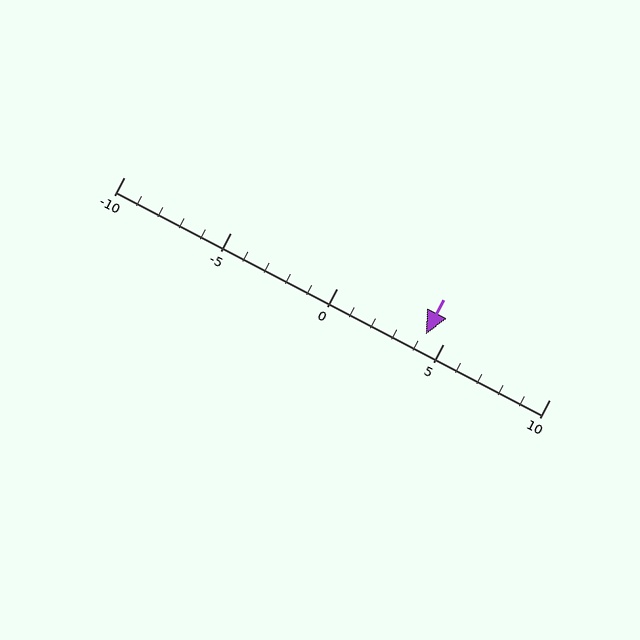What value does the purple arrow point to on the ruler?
The purple arrow points to approximately 4.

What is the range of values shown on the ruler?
The ruler shows values from -10 to 10.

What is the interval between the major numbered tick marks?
The major tick marks are spaced 5 units apart.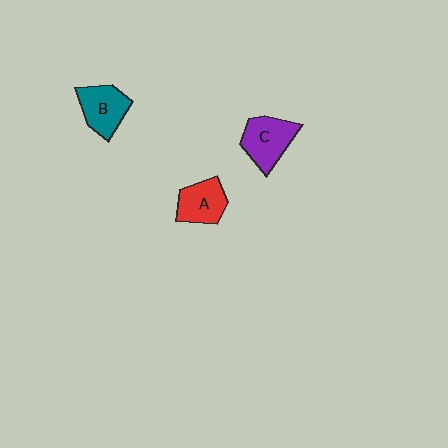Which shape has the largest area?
Shape C (purple).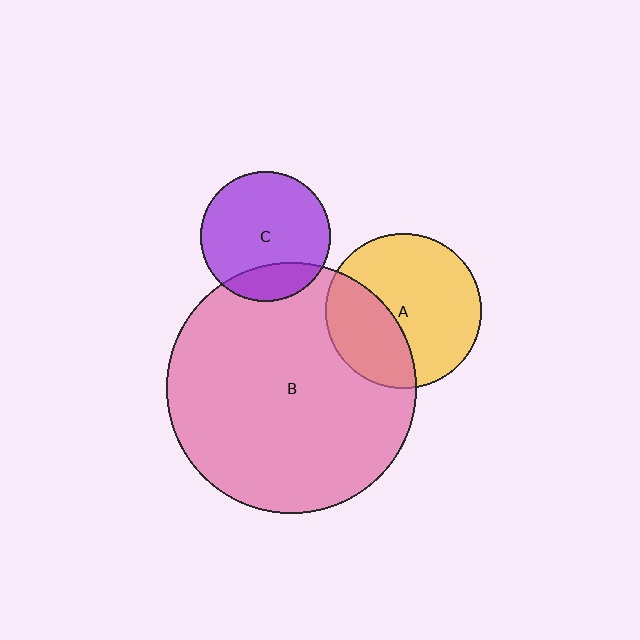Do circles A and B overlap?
Yes.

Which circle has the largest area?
Circle B (pink).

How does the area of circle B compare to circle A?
Approximately 2.6 times.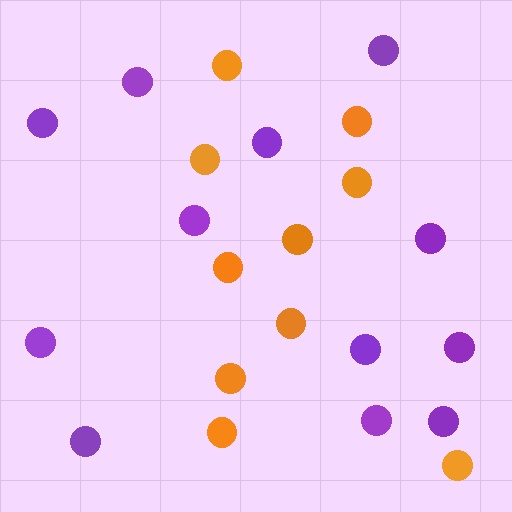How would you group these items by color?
There are 2 groups: one group of orange circles (10) and one group of purple circles (12).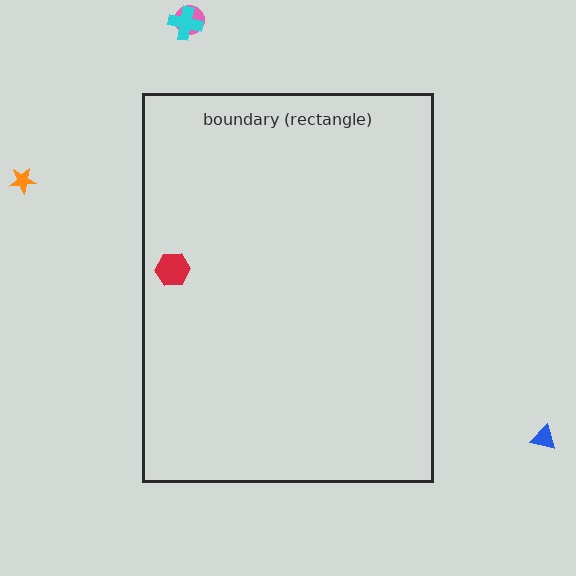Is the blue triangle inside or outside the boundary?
Outside.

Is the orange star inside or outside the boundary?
Outside.